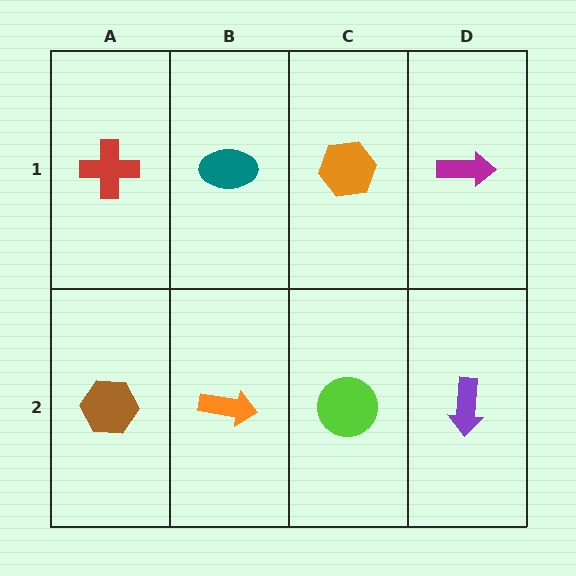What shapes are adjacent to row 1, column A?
A brown hexagon (row 2, column A), a teal ellipse (row 1, column B).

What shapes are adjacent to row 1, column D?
A purple arrow (row 2, column D), an orange hexagon (row 1, column C).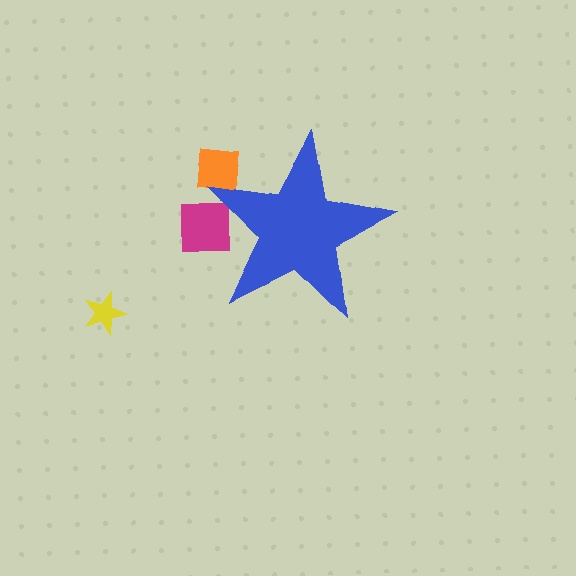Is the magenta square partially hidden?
Yes, the magenta square is partially hidden behind the blue star.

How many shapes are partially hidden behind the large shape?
2 shapes are partially hidden.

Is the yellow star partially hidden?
No, the yellow star is fully visible.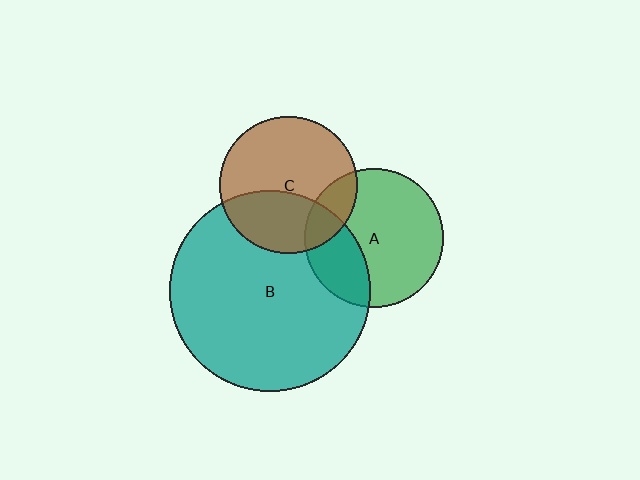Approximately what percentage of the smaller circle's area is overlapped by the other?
Approximately 35%.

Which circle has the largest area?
Circle B (teal).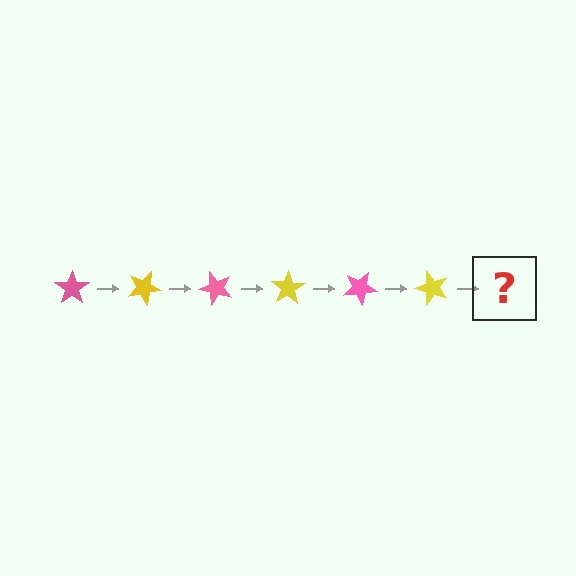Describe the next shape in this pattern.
It should be a pink star, rotated 150 degrees from the start.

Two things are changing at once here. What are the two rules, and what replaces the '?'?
The two rules are that it rotates 25 degrees each step and the color cycles through pink and yellow. The '?' should be a pink star, rotated 150 degrees from the start.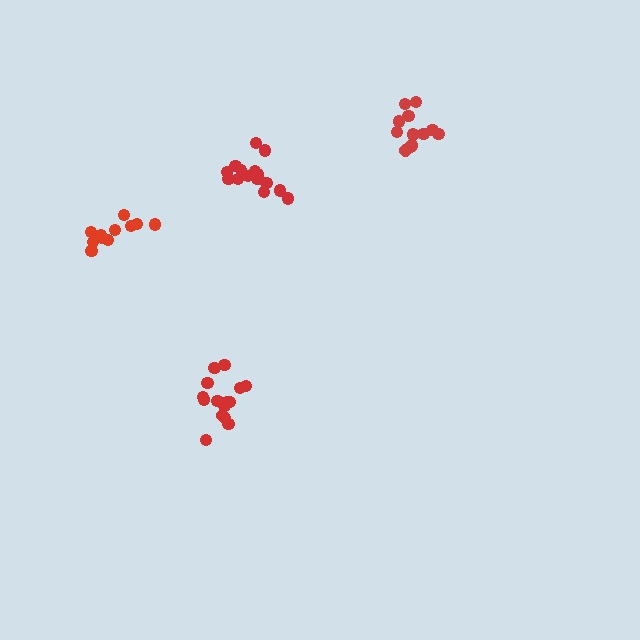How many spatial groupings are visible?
There are 4 spatial groupings.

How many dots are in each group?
Group 1: 11 dots, Group 2: 12 dots, Group 3: 15 dots, Group 4: 15 dots (53 total).